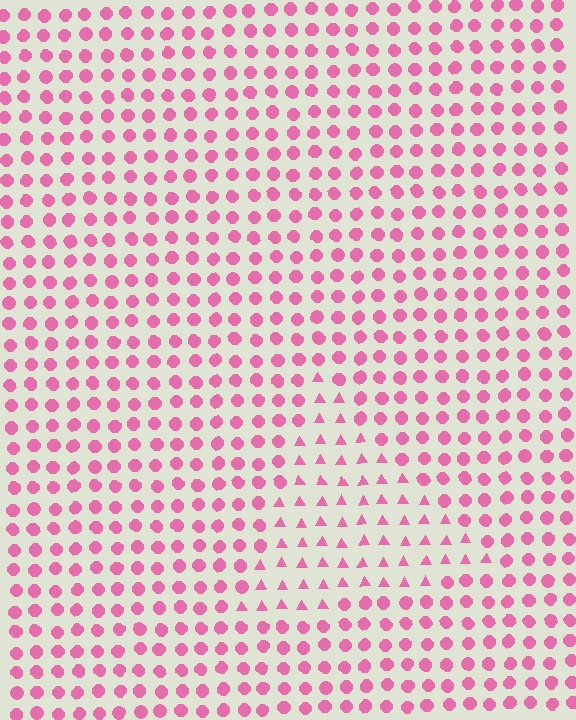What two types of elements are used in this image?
The image uses triangles inside the triangle region and circles outside it.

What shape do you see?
I see a triangle.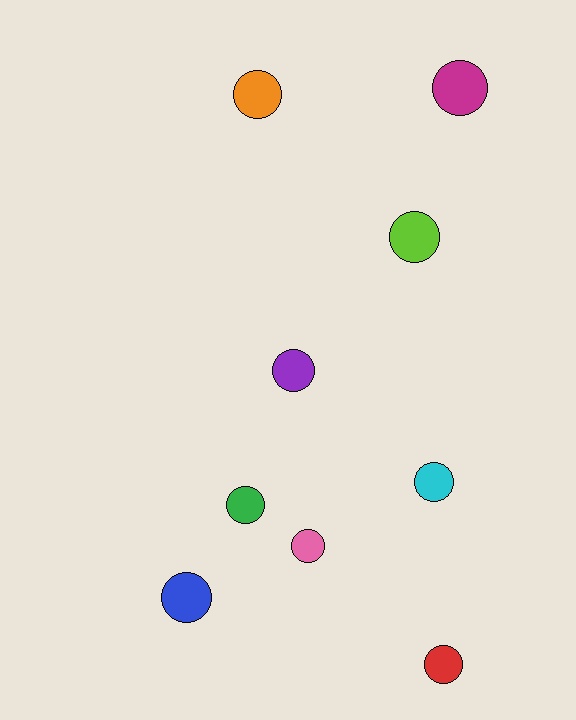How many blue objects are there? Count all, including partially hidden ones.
There is 1 blue object.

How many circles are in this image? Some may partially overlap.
There are 9 circles.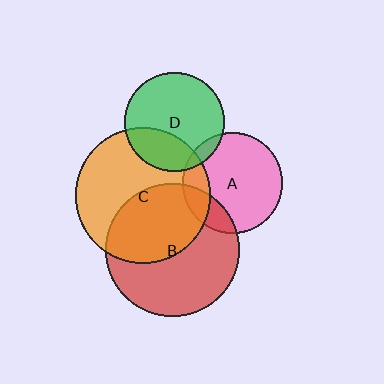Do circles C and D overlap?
Yes.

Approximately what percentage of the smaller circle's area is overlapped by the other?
Approximately 30%.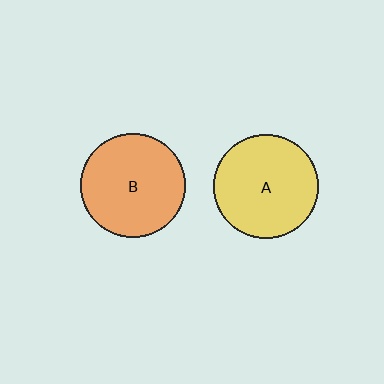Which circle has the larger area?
Circle B (orange).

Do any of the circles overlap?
No, none of the circles overlap.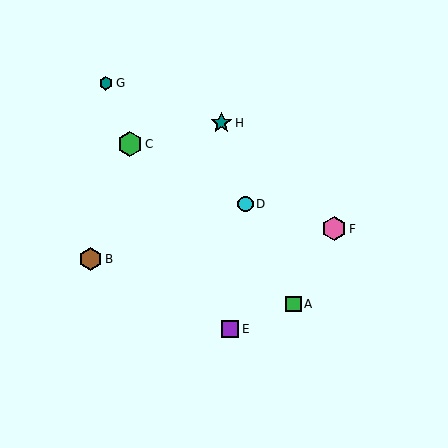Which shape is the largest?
The green hexagon (labeled C) is the largest.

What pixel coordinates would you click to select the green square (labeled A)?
Click at (294, 304) to select the green square A.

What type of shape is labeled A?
Shape A is a green square.